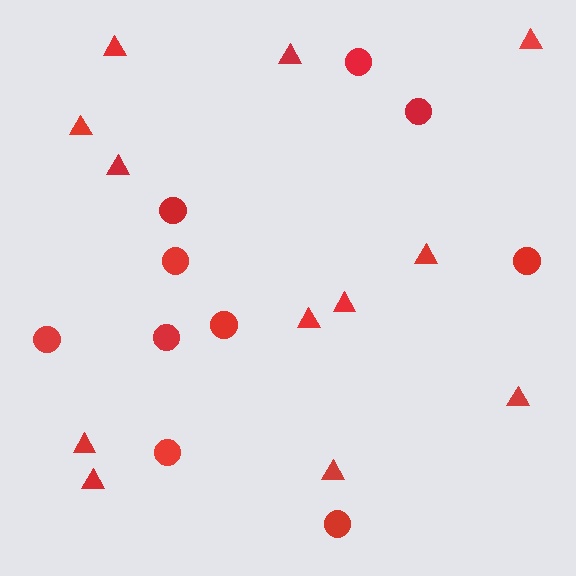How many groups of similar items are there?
There are 2 groups: one group of circles (10) and one group of triangles (12).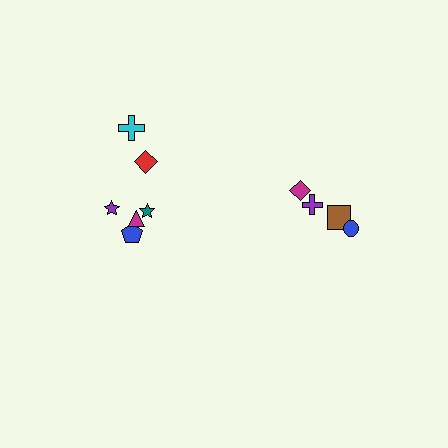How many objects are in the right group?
There are 4 objects.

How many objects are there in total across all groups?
There are 10 objects.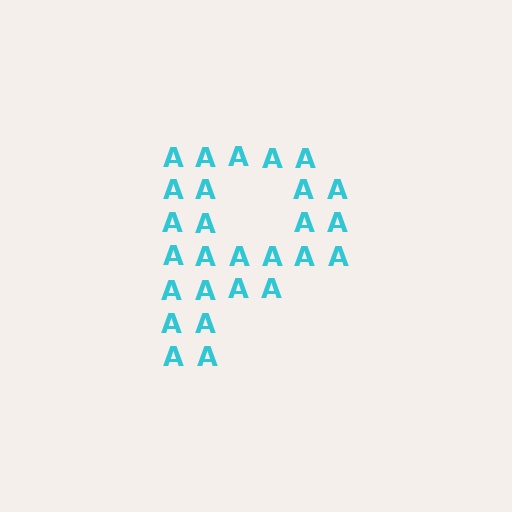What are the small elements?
The small elements are letter A's.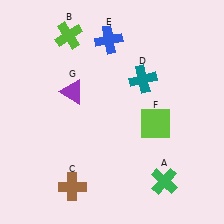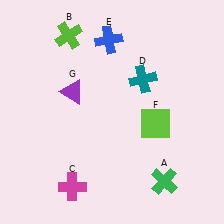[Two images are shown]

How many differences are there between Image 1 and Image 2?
There is 1 difference between the two images.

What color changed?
The cross (C) changed from brown in Image 1 to magenta in Image 2.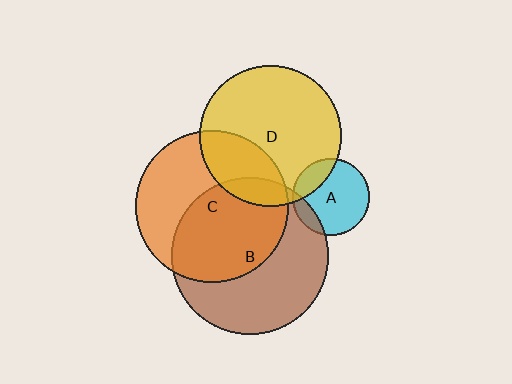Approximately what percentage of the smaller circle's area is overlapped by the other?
Approximately 15%.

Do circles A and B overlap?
Yes.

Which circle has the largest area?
Circle B (brown).